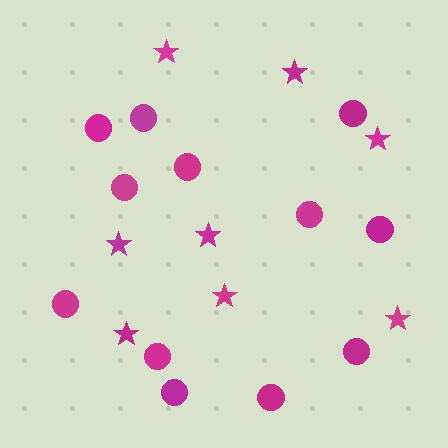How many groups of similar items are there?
There are 2 groups: one group of stars (8) and one group of circles (12).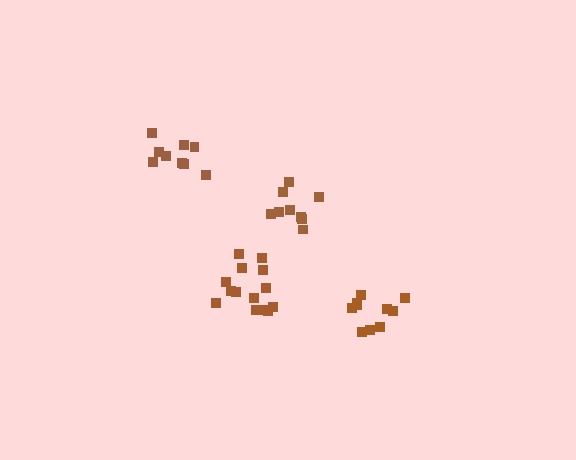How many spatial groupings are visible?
There are 4 spatial groupings.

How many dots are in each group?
Group 1: 9 dots, Group 2: 10 dots, Group 3: 14 dots, Group 4: 9 dots (42 total).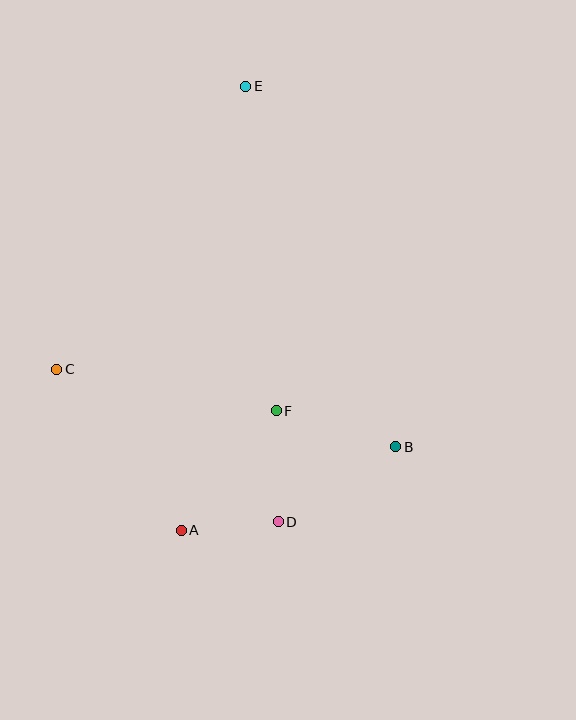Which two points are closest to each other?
Points A and D are closest to each other.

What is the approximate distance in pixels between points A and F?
The distance between A and F is approximately 153 pixels.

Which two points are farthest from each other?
Points A and E are farthest from each other.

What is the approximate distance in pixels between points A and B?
The distance between A and B is approximately 231 pixels.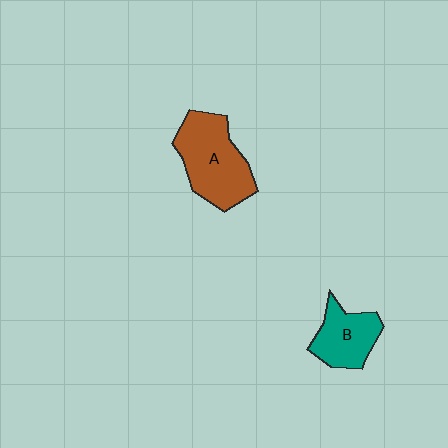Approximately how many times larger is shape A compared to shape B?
Approximately 1.6 times.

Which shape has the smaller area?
Shape B (teal).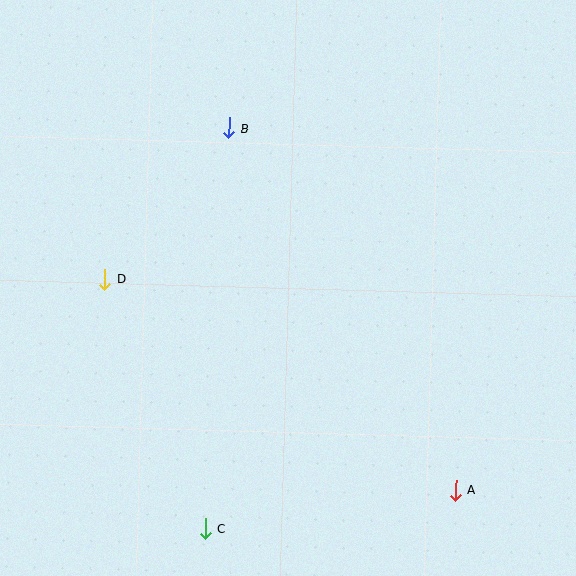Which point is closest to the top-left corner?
Point B is closest to the top-left corner.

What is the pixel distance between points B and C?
The distance between B and C is 401 pixels.